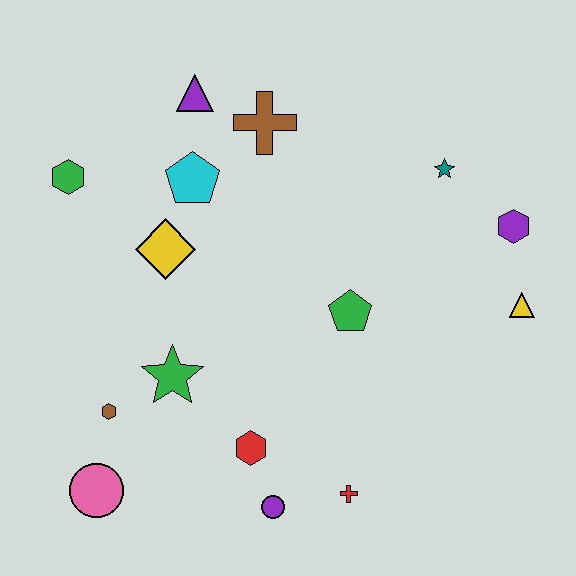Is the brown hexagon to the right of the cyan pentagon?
No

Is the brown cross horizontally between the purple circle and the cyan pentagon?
Yes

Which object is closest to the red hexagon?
The purple circle is closest to the red hexagon.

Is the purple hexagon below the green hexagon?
Yes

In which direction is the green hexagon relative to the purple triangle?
The green hexagon is to the left of the purple triangle.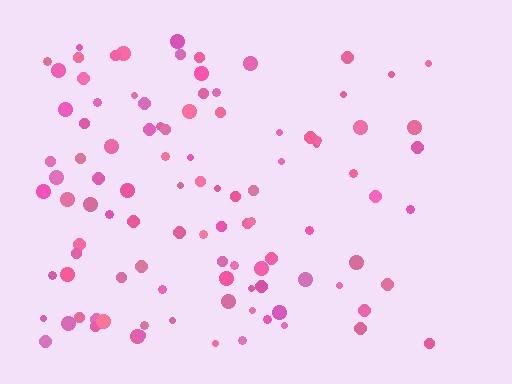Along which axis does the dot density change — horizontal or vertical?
Horizontal.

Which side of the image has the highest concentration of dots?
The left.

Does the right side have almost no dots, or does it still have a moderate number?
Still a moderate number, just noticeably fewer than the left.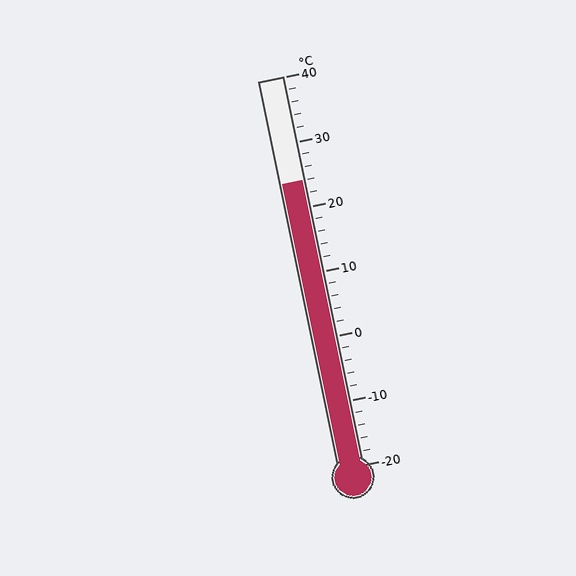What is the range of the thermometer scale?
The thermometer scale ranges from -20°C to 40°C.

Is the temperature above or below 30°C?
The temperature is below 30°C.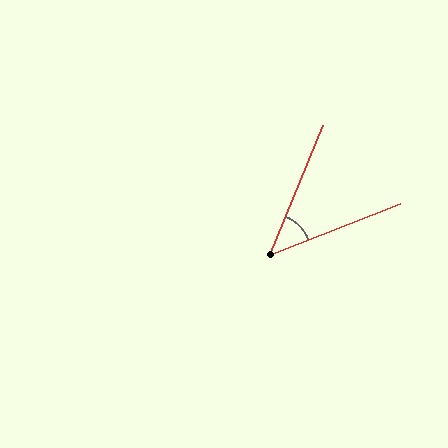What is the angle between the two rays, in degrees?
Approximately 46 degrees.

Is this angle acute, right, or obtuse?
It is acute.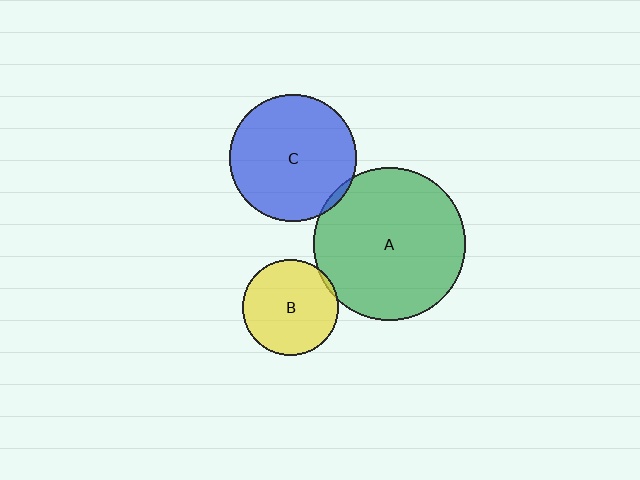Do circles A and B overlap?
Yes.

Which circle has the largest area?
Circle A (green).